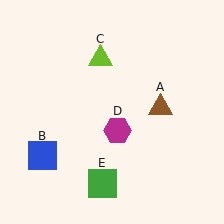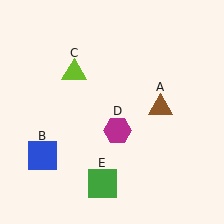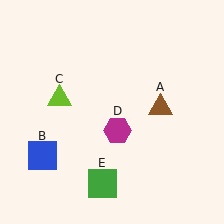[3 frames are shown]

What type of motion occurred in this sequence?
The lime triangle (object C) rotated counterclockwise around the center of the scene.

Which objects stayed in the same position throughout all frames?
Brown triangle (object A) and blue square (object B) and magenta hexagon (object D) and green square (object E) remained stationary.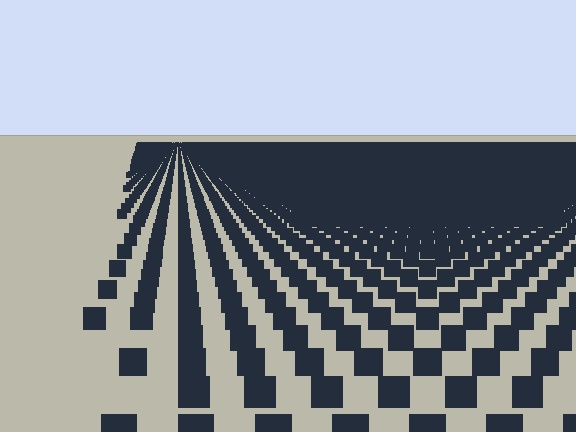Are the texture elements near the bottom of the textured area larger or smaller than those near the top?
Larger. Near the bottom, elements are closer to the viewer and appear at a bigger on-screen size.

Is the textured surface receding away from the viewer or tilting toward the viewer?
The surface is receding away from the viewer. Texture elements get smaller and denser toward the top.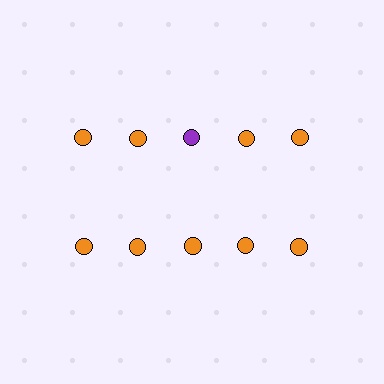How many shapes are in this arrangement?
There are 10 shapes arranged in a grid pattern.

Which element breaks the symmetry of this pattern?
The purple circle in the top row, center column breaks the symmetry. All other shapes are orange circles.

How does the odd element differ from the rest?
It has a different color: purple instead of orange.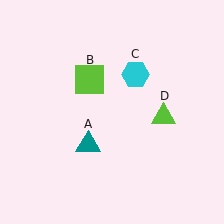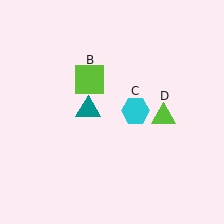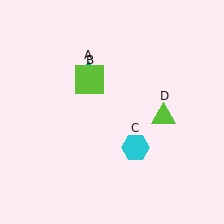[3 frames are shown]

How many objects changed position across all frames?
2 objects changed position: teal triangle (object A), cyan hexagon (object C).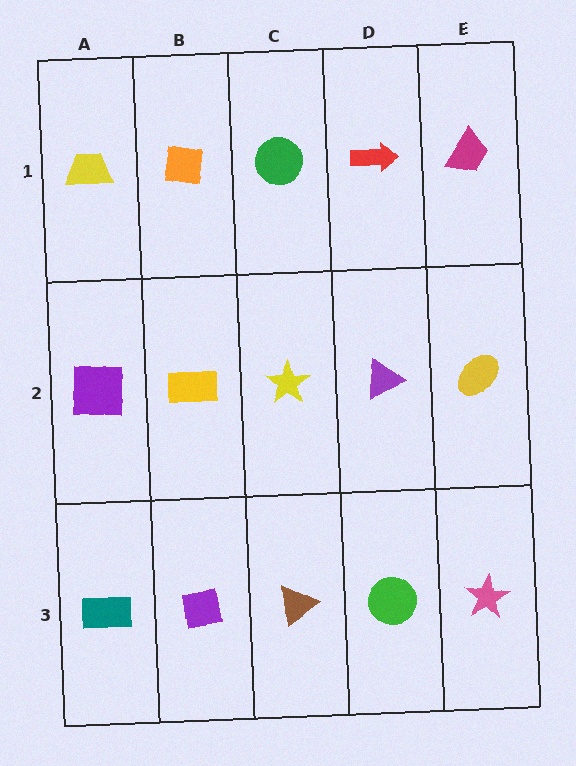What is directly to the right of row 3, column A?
A purple square.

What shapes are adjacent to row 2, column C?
A green circle (row 1, column C), a brown triangle (row 3, column C), a yellow rectangle (row 2, column B), a purple triangle (row 2, column D).